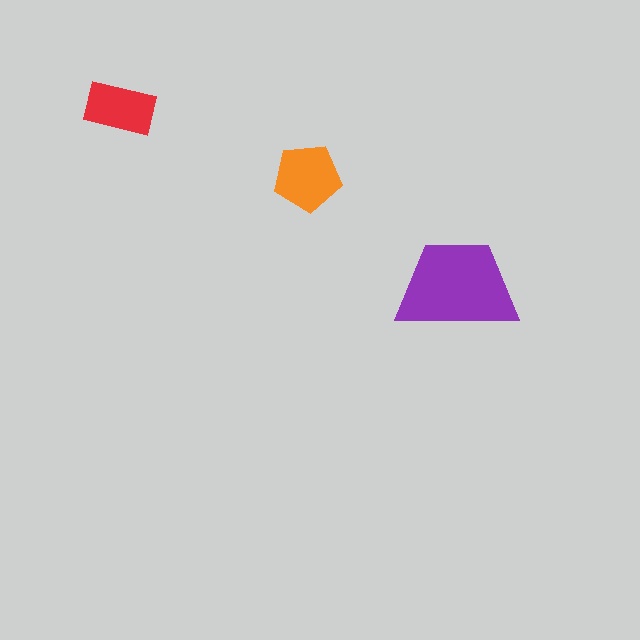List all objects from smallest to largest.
The red rectangle, the orange pentagon, the purple trapezoid.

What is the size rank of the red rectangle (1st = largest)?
3rd.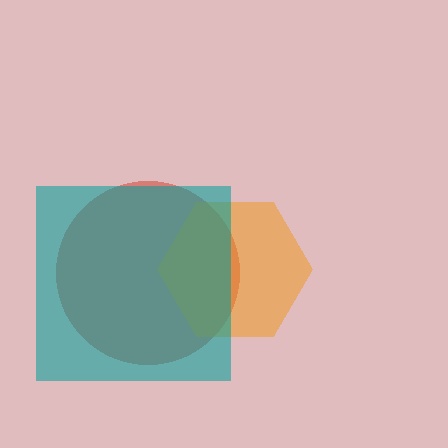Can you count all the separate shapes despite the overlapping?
Yes, there are 3 separate shapes.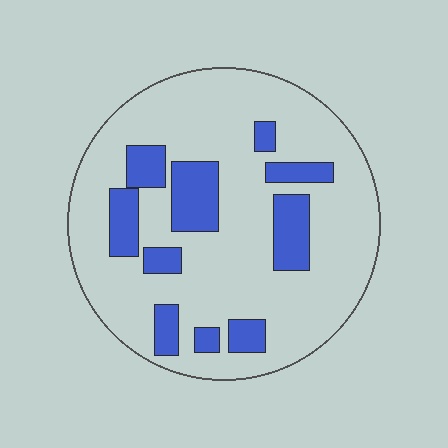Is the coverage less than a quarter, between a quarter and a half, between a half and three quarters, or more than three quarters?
Less than a quarter.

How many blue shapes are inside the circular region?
10.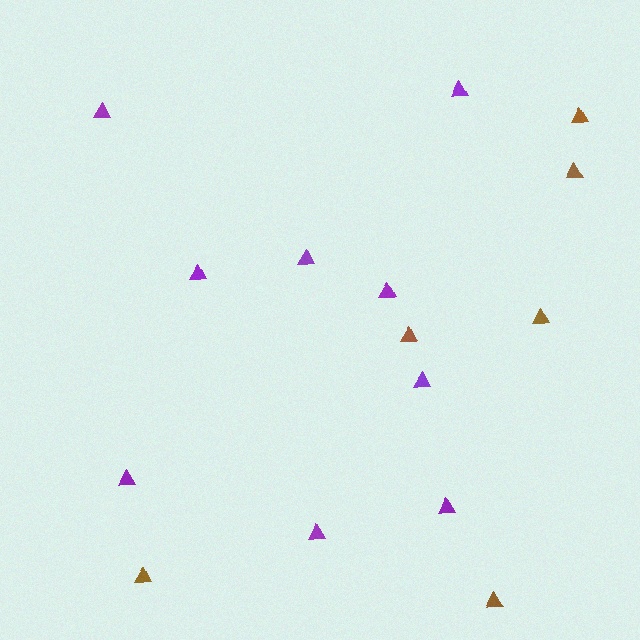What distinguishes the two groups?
There are 2 groups: one group of purple triangles (9) and one group of brown triangles (6).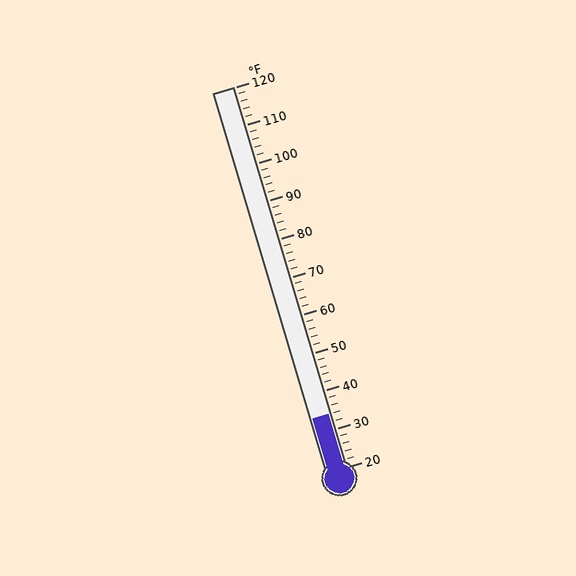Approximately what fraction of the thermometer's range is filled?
The thermometer is filled to approximately 15% of its range.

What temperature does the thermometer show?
The thermometer shows approximately 34°F.